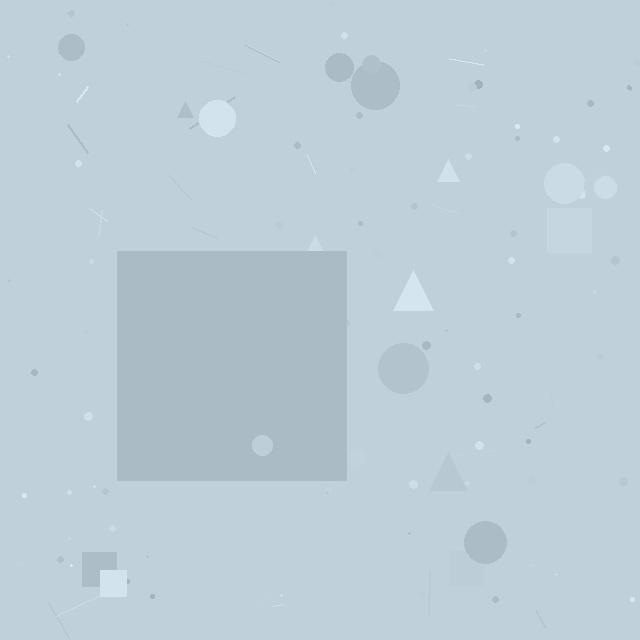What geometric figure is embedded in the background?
A square is embedded in the background.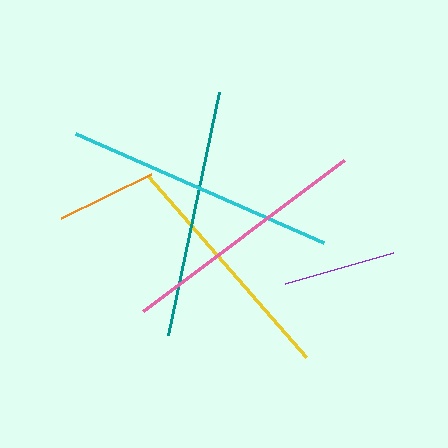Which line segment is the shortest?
The orange line is the shortest at approximately 100 pixels.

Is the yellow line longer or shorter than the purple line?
The yellow line is longer than the purple line.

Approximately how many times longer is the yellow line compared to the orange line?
The yellow line is approximately 2.4 times the length of the orange line.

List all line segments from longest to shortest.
From longest to shortest: cyan, pink, teal, yellow, purple, orange.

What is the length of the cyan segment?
The cyan segment is approximately 271 pixels long.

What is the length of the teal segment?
The teal segment is approximately 248 pixels long.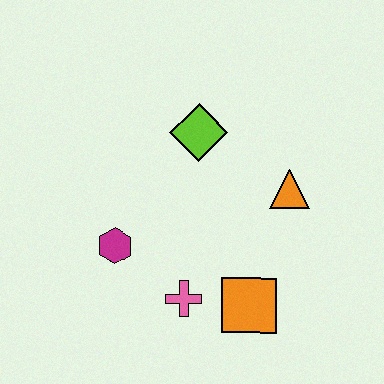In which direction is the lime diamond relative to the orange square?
The lime diamond is above the orange square.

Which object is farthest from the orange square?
The lime diamond is farthest from the orange square.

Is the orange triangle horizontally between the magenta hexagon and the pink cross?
No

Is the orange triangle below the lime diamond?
Yes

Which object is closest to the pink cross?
The orange square is closest to the pink cross.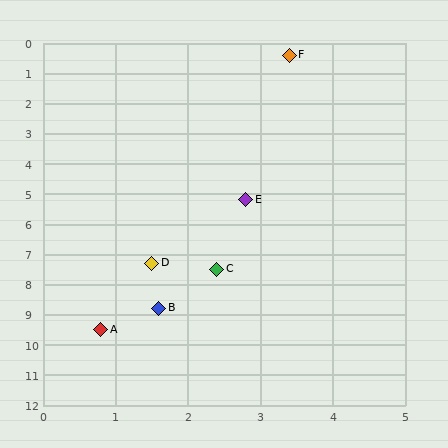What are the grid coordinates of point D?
Point D is at approximately (1.5, 7.3).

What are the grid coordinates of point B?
Point B is at approximately (1.6, 8.8).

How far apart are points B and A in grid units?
Points B and A are about 1.1 grid units apart.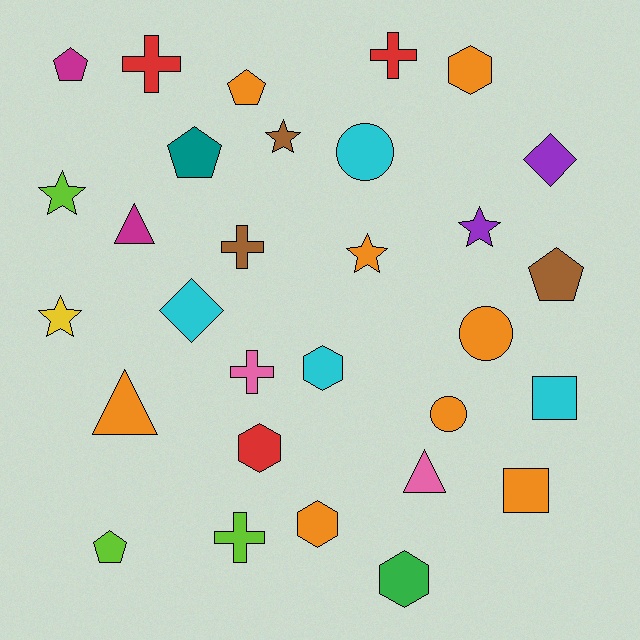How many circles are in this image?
There are 3 circles.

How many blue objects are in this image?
There are no blue objects.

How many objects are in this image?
There are 30 objects.